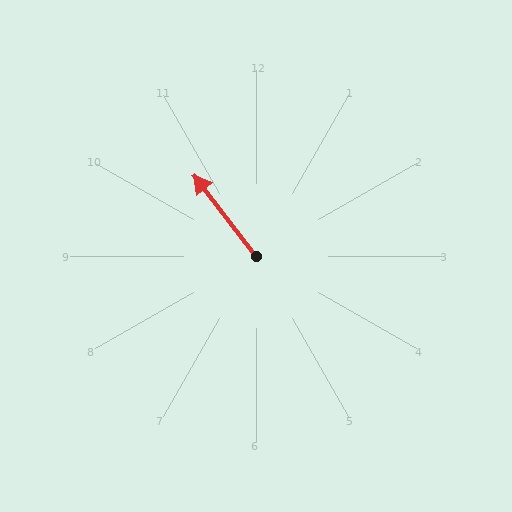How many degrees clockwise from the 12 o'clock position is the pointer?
Approximately 323 degrees.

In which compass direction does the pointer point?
Northwest.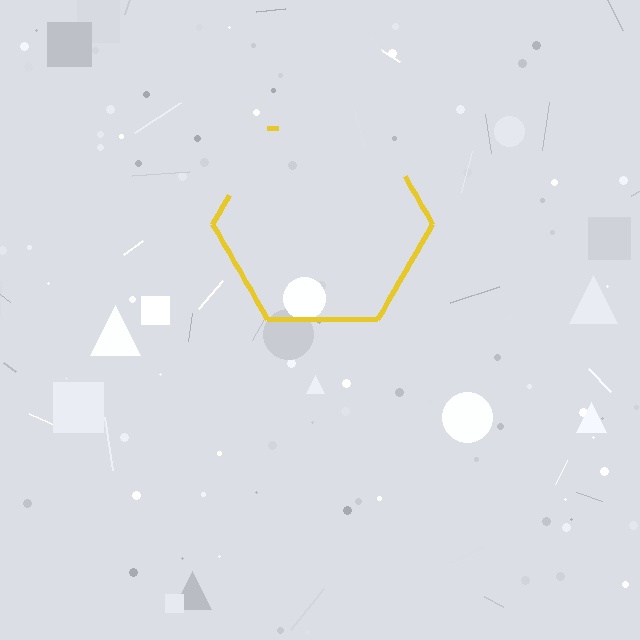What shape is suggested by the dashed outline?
The dashed outline suggests a hexagon.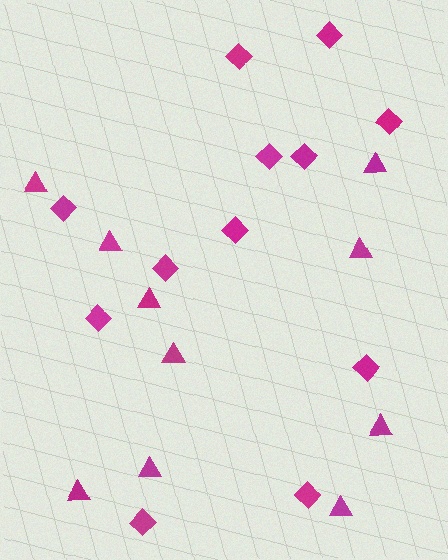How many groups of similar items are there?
There are 2 groups: one group of triangles (10) and one group of diamonds (12).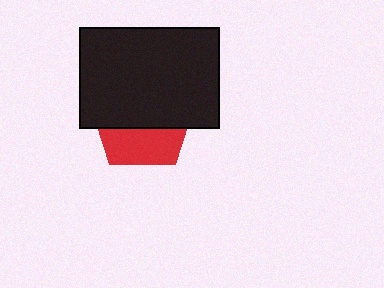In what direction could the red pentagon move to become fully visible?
The red pentagon could move down. That would shift it out from behind the black rectangle entirely.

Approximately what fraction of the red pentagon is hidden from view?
Roughly 63% of the red pentagon is hidden behind the black rectangle.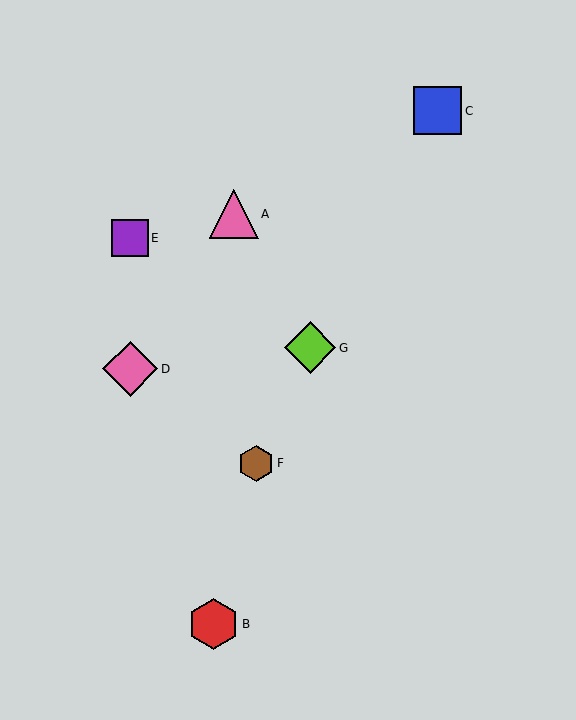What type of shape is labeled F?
Shape F is a brown hexagon.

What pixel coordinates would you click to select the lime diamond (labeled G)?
Click at (310, 348) to select the lime diamond G.